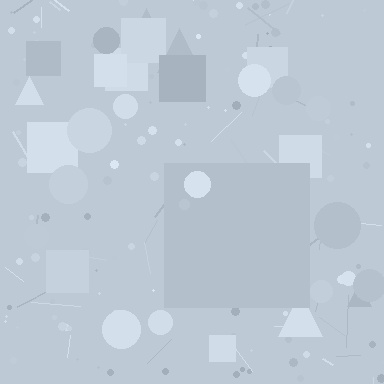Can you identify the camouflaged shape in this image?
The camouflaged shape is a square.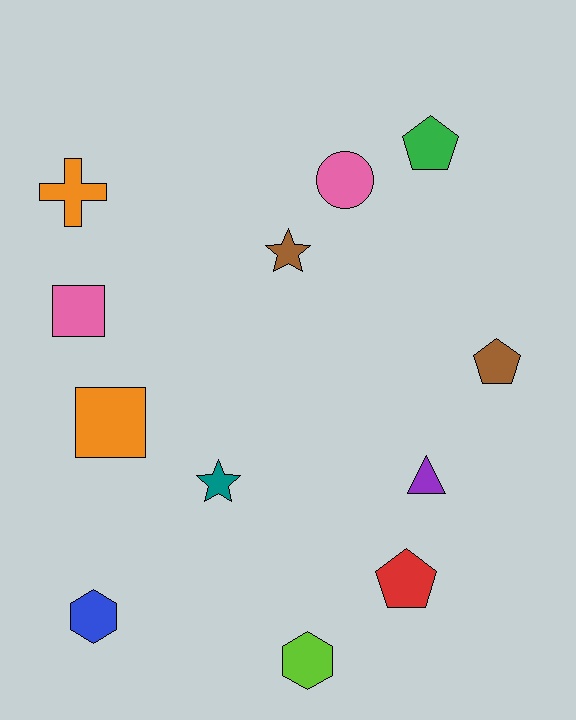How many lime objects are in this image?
There is 1 lime object.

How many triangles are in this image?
There is 1 triangle.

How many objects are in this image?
There are 12 objects.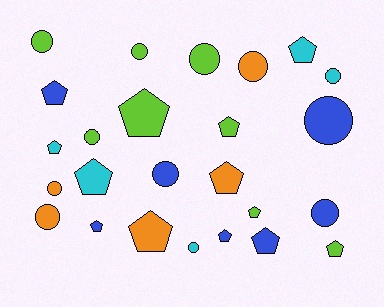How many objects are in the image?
There are 25 objects.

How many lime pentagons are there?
There are 4 lime pentagons.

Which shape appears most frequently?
Pentagon, with 13 objects.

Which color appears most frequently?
Lime, with 8 objects.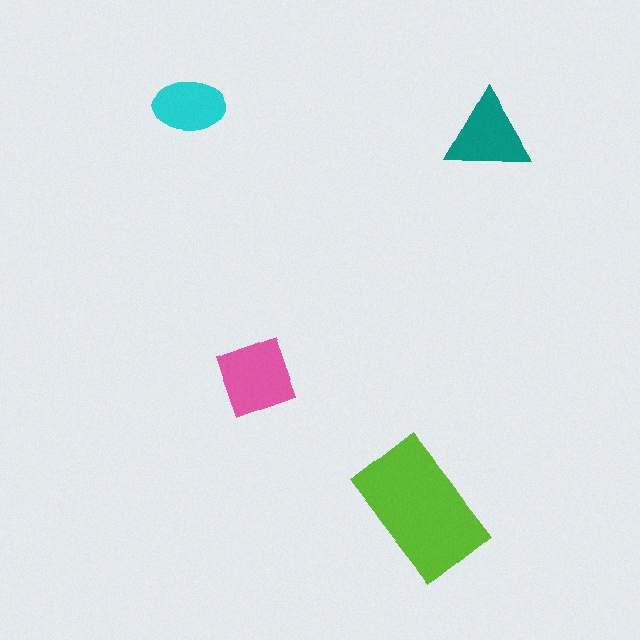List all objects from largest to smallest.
The lime rectangle, the pink diamond, the teal triangle, the cyan ellipse.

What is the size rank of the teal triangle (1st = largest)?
3rd.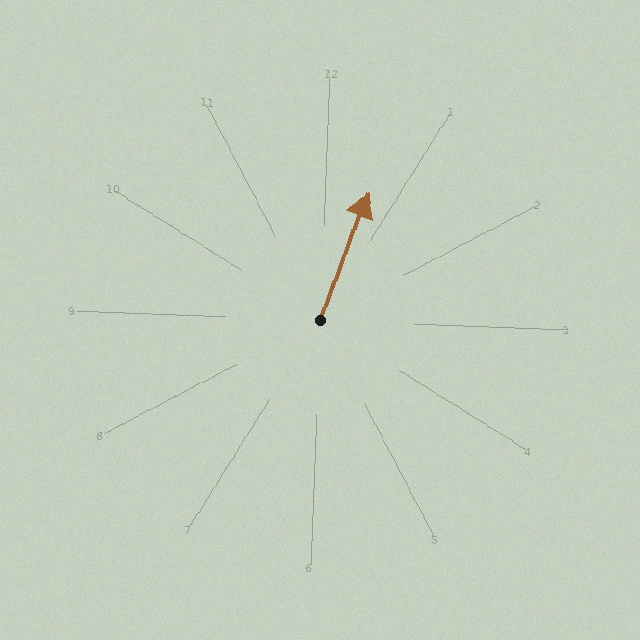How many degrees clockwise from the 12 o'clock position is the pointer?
Approximately 19 degrees.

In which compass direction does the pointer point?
North.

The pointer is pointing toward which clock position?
Roughly 1 o'clock.